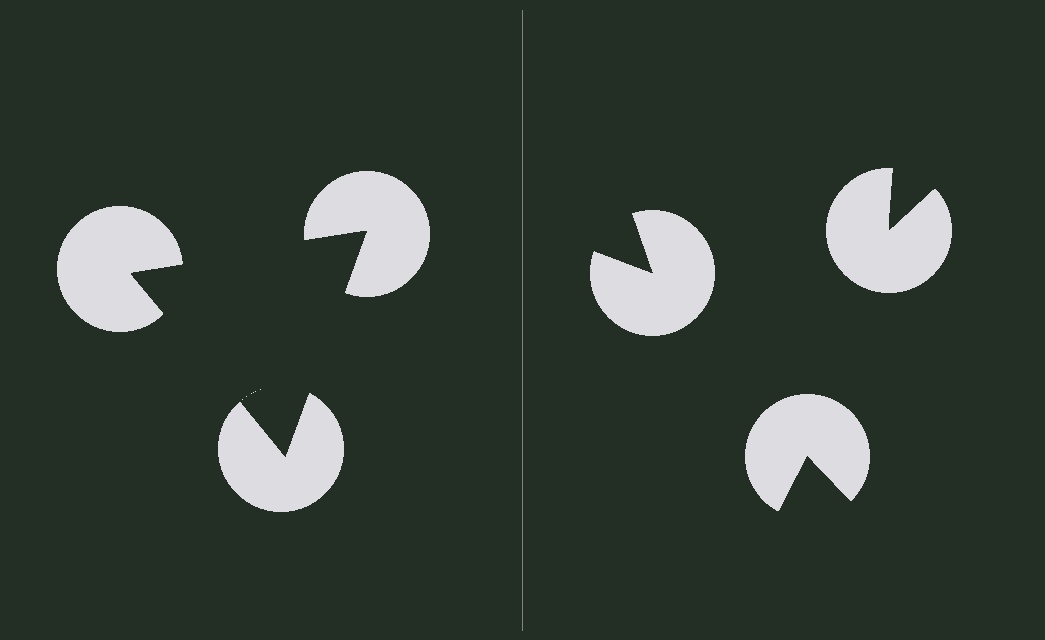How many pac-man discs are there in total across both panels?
6 — 3 on each side.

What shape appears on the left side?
An illusory triangle.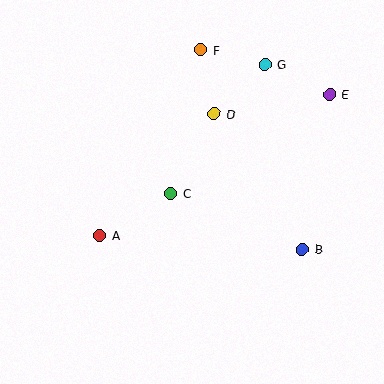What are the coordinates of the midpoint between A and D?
The midpoint between A and D is at (157, 174).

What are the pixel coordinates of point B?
Point B is at (302, 249).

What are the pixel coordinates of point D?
Point D is at (214, 114).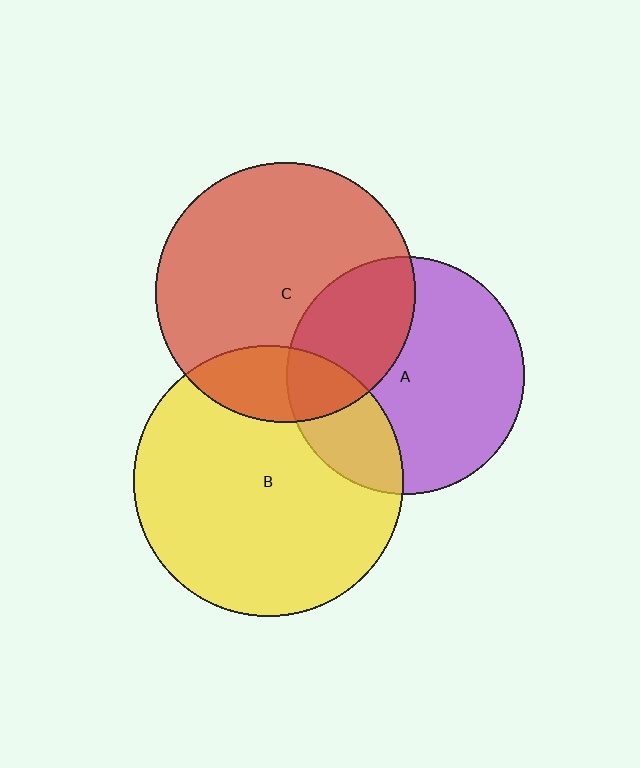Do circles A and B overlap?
Yes.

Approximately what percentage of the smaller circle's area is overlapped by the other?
Approximately 25%.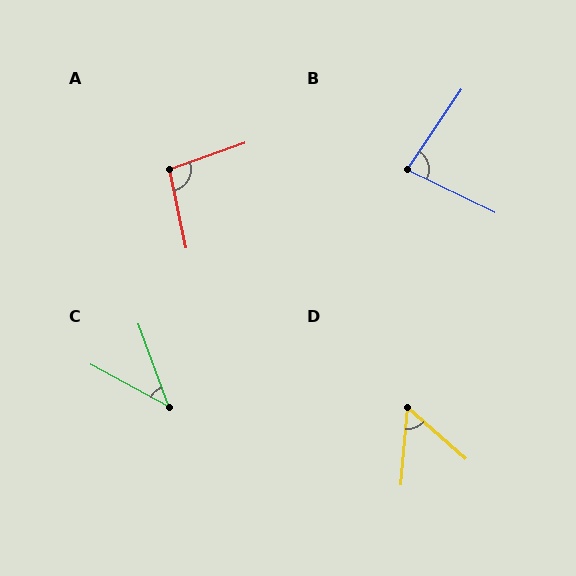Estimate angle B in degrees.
Approximately 82 degrees.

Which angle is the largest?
A, at approximately 98 degrees.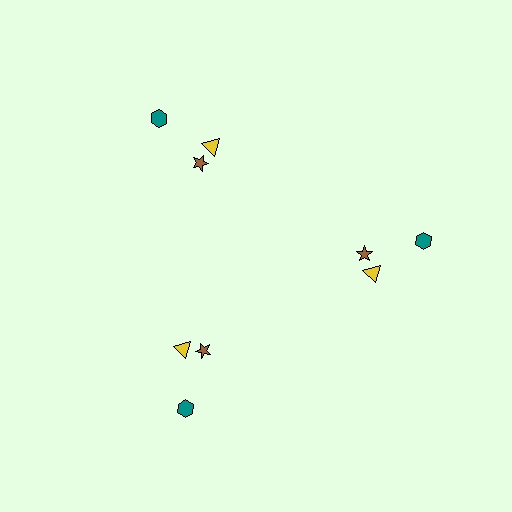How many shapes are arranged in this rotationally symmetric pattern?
There are 9 shapes, arranged in 3 groups of 3.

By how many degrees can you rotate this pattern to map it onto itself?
The pattern maps onto itself every 120 degrees of rotation.